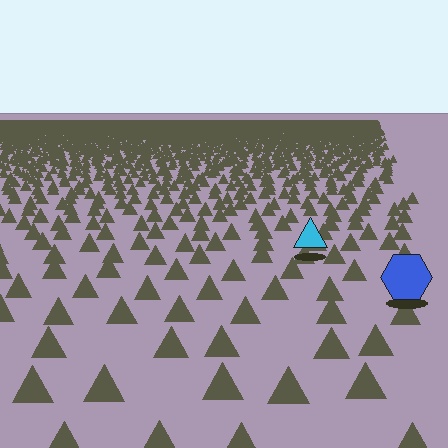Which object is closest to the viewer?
The blue hexagon is closest. The texture marks near it are larger and more spread out.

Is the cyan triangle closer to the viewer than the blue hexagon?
No. The blue hexagon is closer — you can tell from the texture gradient: the ground texture is coarser near it.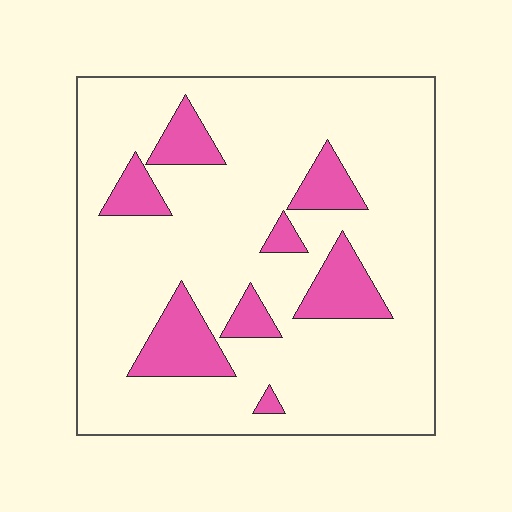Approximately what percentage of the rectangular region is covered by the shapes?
Approximately 15%.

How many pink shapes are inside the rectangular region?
8.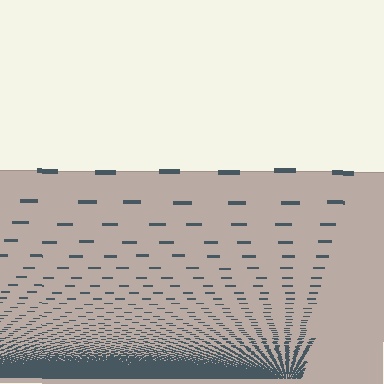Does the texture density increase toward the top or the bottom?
Density increases toward the bottom.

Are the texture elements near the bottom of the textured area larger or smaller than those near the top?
Smaller. The gradient is inverted — elements near the bottom are smaller and denser.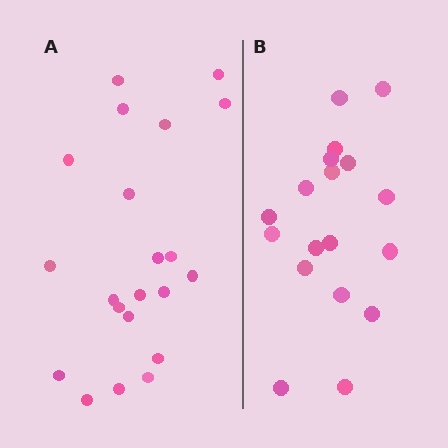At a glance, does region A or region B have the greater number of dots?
Region A (the left region) has more dots.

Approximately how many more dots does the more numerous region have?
Region A has just a few more — roughly 2 or 3 more dots than region B.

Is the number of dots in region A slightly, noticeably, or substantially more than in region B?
Region A has only slightly more — the two regions are fairly close. The ratio is roughly 1.2 to 1.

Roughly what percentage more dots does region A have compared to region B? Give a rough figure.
About 15% more.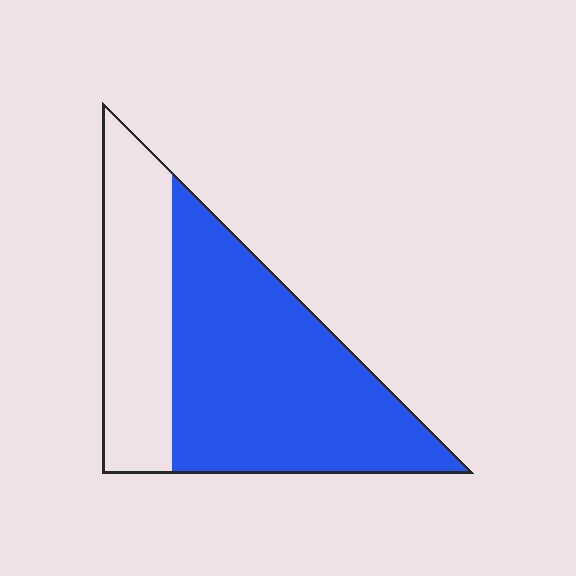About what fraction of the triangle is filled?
About two thirds (2/3).